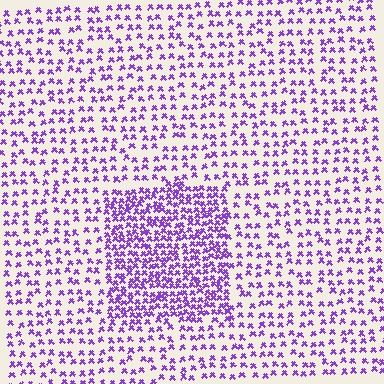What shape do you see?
I see a rectangle.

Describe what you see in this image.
The image contains small purple elements arranged at two different densities. A rectangle-shaped region is visible where the elements are more densely packed than the surrounding area.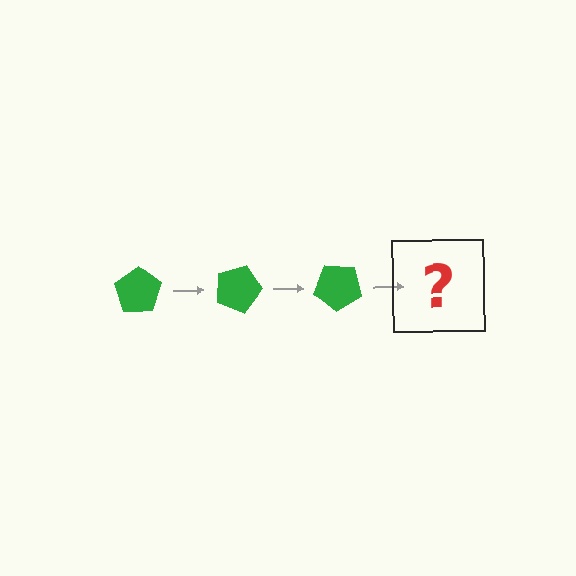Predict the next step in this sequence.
The next step is a green pentagon rotated 60 degrees.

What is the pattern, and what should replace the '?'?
The pattern is that the pentagon rotates 20 degrees each step. The '?' should be a green pentagon rotated 60 degrees.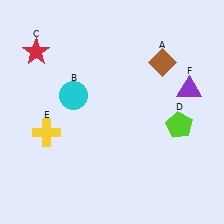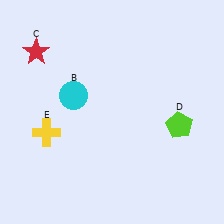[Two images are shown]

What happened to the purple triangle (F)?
The purple triangle (F) was removed in Image 2. It was in the top-right area of Image 1.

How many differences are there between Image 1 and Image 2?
There are 2 differences between the two images.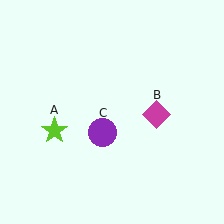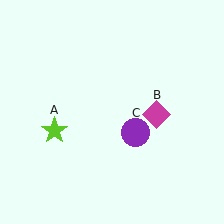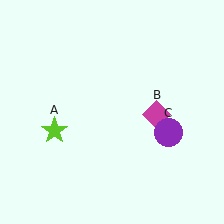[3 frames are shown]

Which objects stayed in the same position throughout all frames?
Lime star (object A) and magenta diamond (object B) remained stationary.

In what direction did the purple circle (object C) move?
The purple circle (object C) moved right.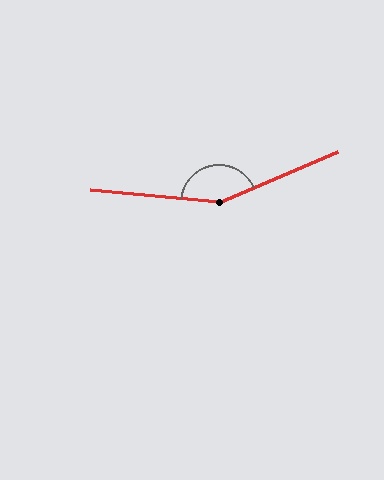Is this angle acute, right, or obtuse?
It is obtuse.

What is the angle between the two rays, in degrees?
Approximately 151 degrees.